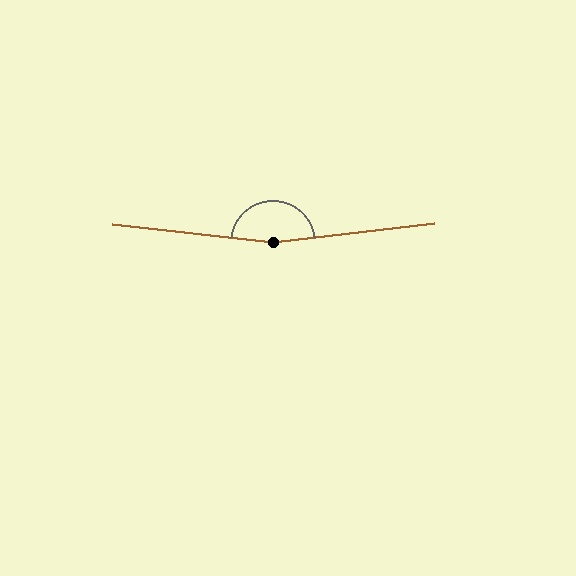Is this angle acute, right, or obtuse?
It is obtuse.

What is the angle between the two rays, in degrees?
Approximately 167 degrees.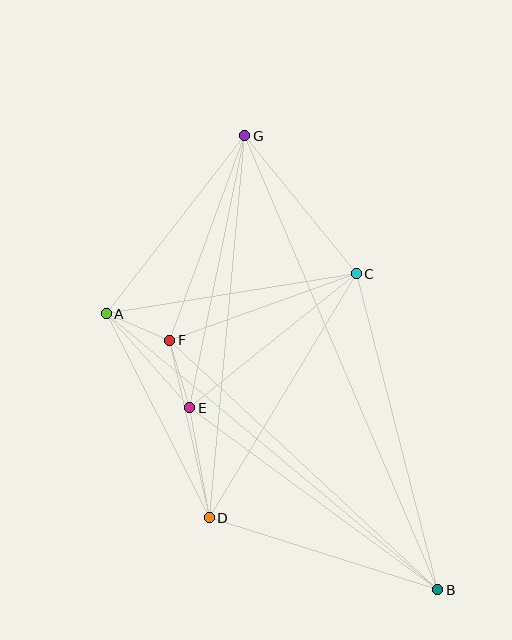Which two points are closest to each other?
Points A and F are closest to each other.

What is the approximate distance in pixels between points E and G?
The distance between E and G is approximately 278 pixels.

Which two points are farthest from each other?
Points B and G are farthest from each other.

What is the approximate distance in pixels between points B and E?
The distance between B and E is approximately 308 pixels.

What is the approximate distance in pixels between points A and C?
The distance between A and C is approximately 253 pixels.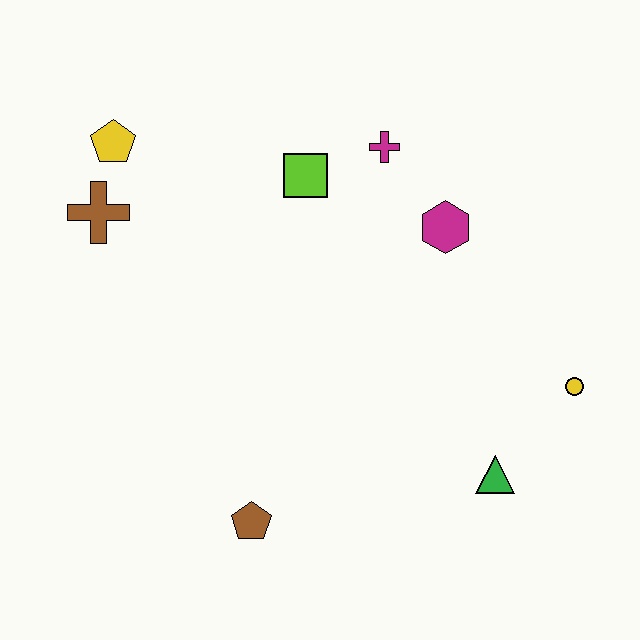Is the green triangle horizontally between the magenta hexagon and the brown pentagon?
No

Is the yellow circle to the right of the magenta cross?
Yes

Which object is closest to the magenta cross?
The lime square is closest to the magenta cross.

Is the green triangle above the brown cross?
No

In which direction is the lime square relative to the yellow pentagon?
The lime square is to the right of the yellow pentagon.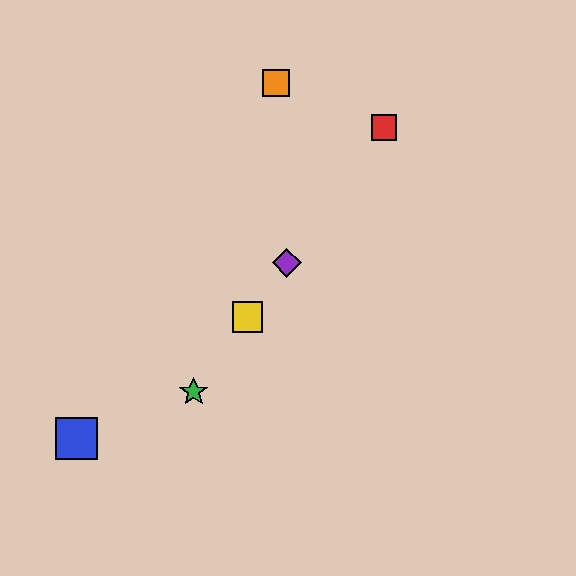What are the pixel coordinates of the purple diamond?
The purple diamond is at (287, 263).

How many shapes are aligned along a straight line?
4 shapes (the red square, the green star, the yellow square, the purple diamond) are aligned along a straight line.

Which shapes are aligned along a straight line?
The red square, the green star, the yellow square, the purple diamond are aligned along a straight line.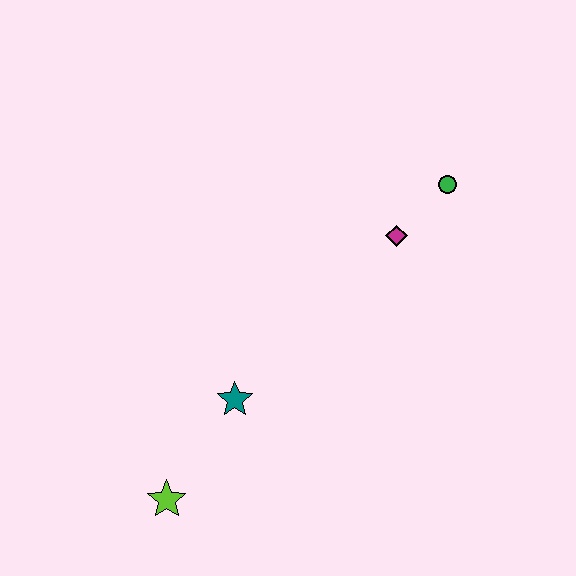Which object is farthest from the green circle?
The lime star is farthest from the green circle.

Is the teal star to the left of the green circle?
Yes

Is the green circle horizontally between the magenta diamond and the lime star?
No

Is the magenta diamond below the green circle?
Yes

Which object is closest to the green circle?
The magenta diamond is closest to the green circle.